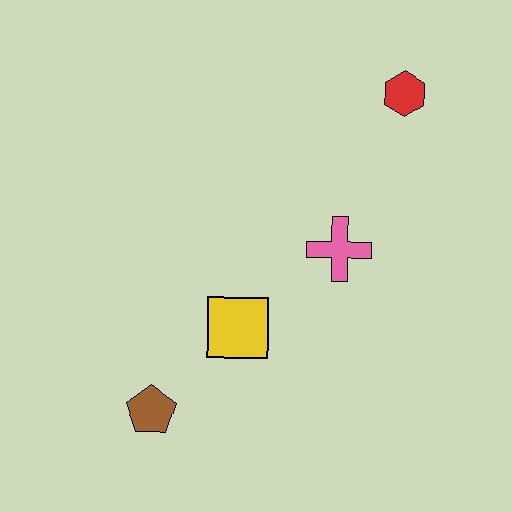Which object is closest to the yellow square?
The brown pentagon is closest to the yellow square.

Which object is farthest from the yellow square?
The red hexagon is farthest from the yellow square.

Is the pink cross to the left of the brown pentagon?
No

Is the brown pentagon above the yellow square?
No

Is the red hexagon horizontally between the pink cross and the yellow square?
No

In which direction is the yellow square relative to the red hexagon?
The yellow square is below the red hexagon.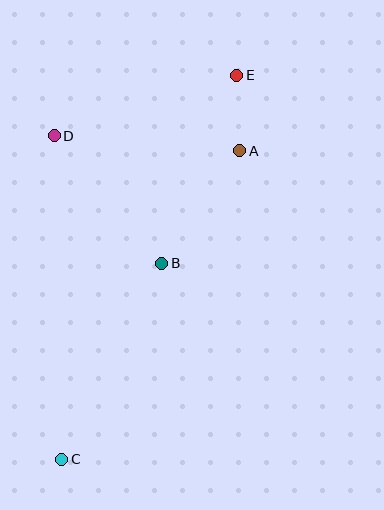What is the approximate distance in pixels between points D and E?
The distance between D and E is approximately 192 pixels.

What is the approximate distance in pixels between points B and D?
The distance between B and D is approximately 167 pixels.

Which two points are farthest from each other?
Points C and E are farthest from each other.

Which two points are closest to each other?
Points A and E are closest to each other.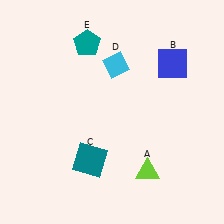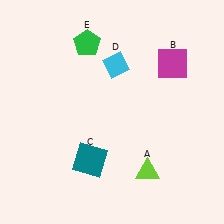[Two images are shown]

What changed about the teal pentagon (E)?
In Image 1, E is teal. In Image 2, it changed to green.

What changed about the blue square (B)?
In Image 1, B is blue. In Image 2, it changed to magenta.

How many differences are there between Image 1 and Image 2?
There are 2 differences between the two images.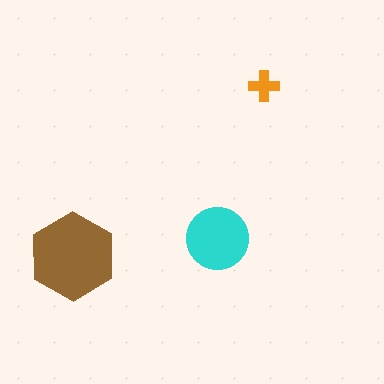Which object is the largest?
The brown hexagon.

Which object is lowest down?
The brown hexagon is bottommost.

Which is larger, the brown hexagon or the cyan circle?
The brown hexagon.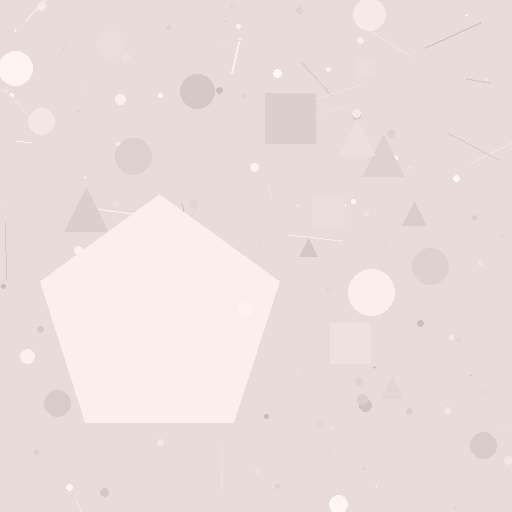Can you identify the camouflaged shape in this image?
The camouflaged shape is a pentagon.